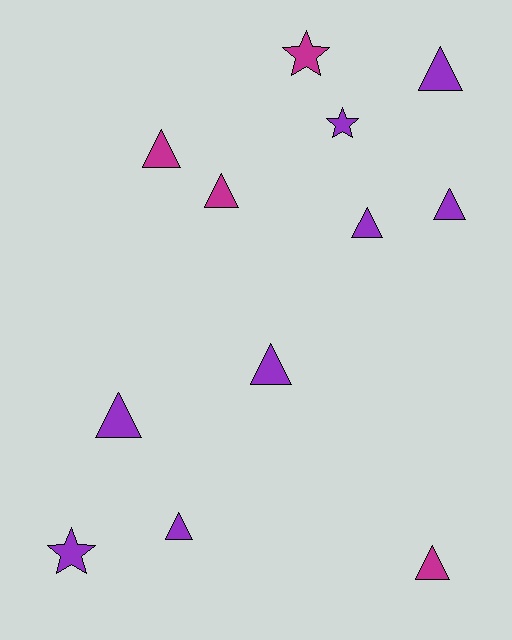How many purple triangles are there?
There are 6 purple triangles.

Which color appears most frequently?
Purple, with 8 objects.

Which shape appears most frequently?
Triangle, with 9 objects.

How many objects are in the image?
There are 12 objects.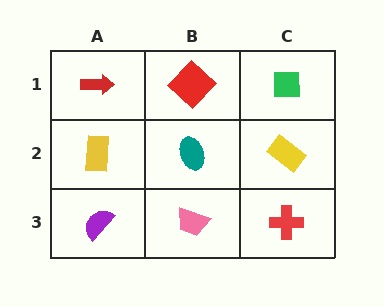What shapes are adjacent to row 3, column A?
A yellow rectangle (row 2, column A), a pink trapezoid (row 3, column B).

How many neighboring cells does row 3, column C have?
2.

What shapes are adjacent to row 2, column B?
A red diamond (row 1, column B), a pink trapezoid (row 3, column B), a yellow rectangle (row 2, column A), a yellow rectangle (row 2, column C).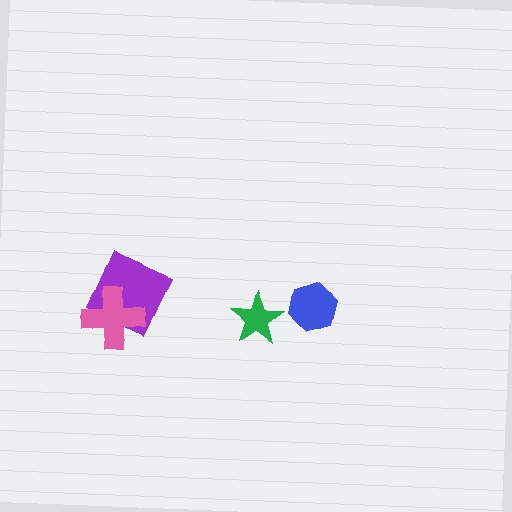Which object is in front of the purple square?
The pink cross is in front of the purple square.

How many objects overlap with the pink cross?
1 object overlaps with the pink cross.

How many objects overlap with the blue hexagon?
0 objects overlap with the blue hexagon.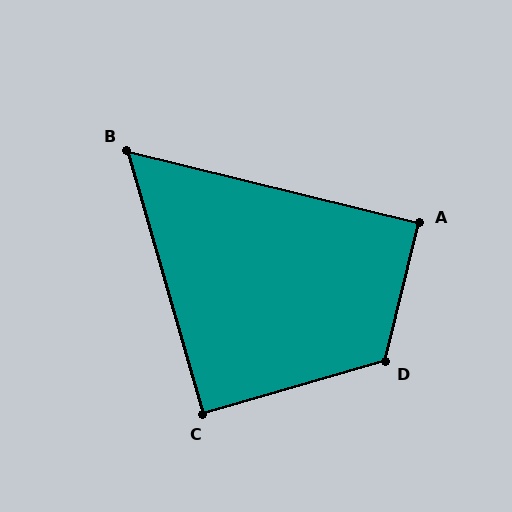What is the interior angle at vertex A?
Approximately 90 degrees (approximately right).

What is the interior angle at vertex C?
Approximately 90 degrees (approximately right).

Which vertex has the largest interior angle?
D, at approximately 120 degrees.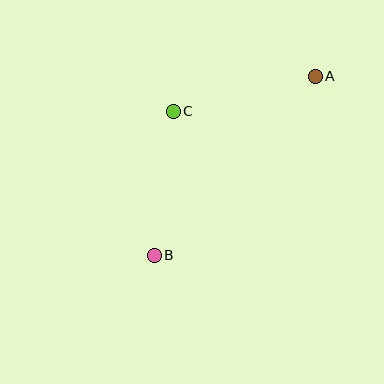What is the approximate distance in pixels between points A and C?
The distance between A and C is approximately 147 pixels.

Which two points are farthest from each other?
Points A and B are farthest from each other.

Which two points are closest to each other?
Points B and C are closest to each other.